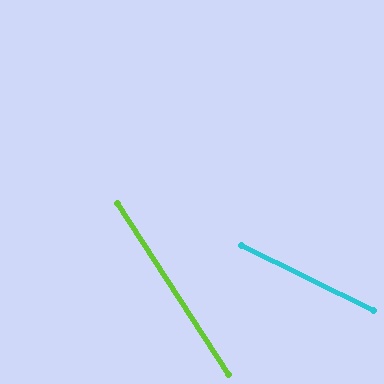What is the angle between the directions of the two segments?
Approximately 30 degrees.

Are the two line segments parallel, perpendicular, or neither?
Neither parallel nor perpendicular — they differ by about 30°.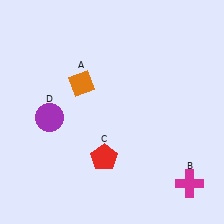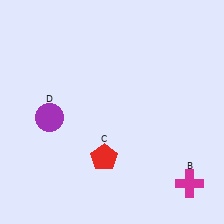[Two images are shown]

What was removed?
The orange diamond (A) was removed in Image 2.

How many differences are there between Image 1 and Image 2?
There is 1 difference between the two images.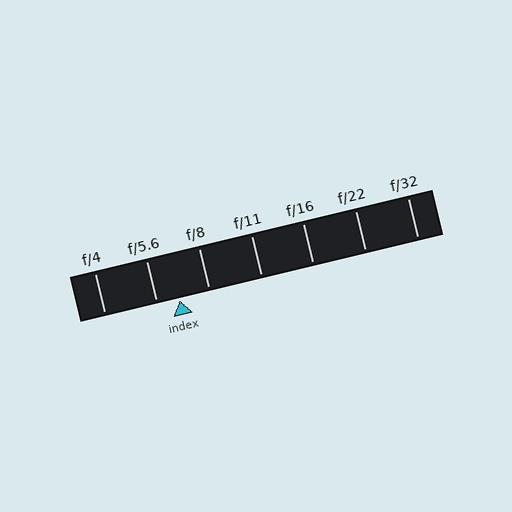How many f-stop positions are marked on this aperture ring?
There are 7 f-stop positions marked.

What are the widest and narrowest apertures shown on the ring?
The widest aperture shown is f/4 and the narrowest is f/32.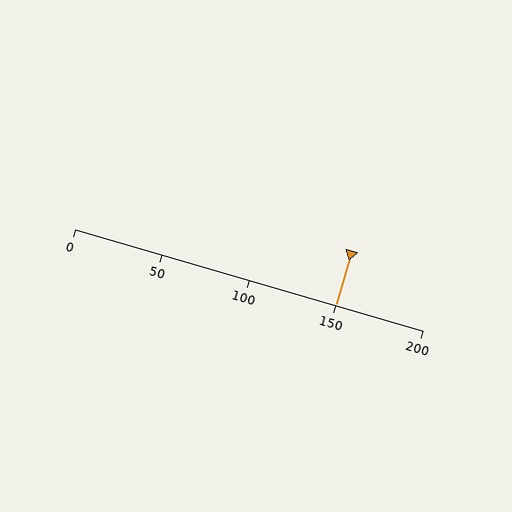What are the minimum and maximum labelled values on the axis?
The axis runs from 0 to 200.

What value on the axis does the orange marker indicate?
The marker indicates approximately 150.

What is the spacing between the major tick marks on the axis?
The major ticks are spaced 50 apart.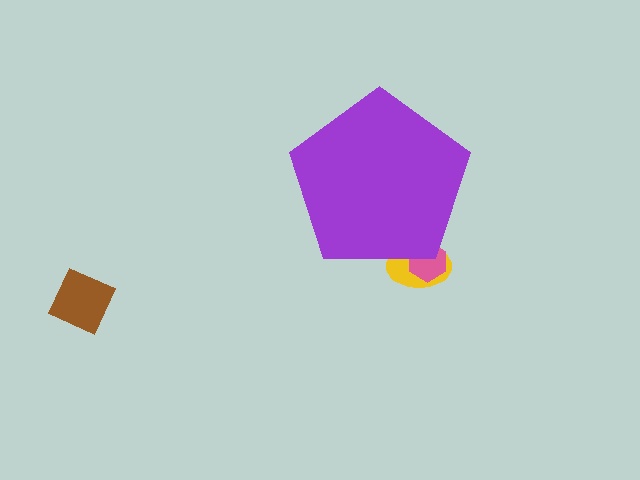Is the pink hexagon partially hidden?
Yes, the pink hexagon is partially hidden behind the purple pentagon.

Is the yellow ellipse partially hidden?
Yes, the yellow ellipse is partially hidden behind the purple pentagon.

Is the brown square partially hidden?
No, the brown square is fully visible.